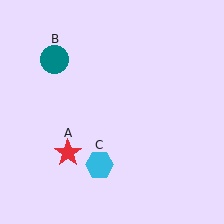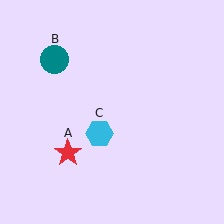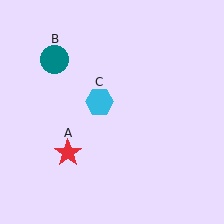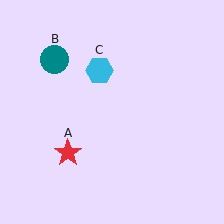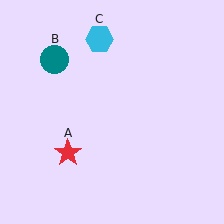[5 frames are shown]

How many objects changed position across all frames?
1 object changed position: cyan hexagon (object C).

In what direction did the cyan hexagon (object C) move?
The cyan hexagon (object C) moved up.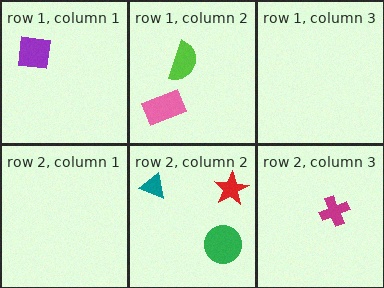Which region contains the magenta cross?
The row 2, column 3 region.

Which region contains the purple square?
The row 1, column 1 region.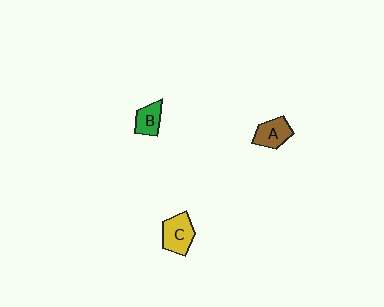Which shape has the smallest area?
Shape B (green).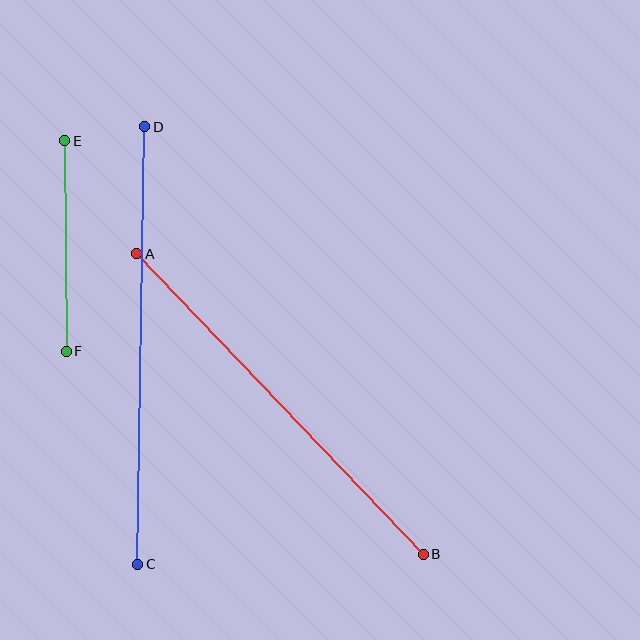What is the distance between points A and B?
The distance is approximately 415 pixels.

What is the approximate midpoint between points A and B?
The midpoint is at approximately (280, 404) pixels.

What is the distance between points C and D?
The distance is approximately 437 pixels.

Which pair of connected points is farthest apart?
Points C and D are farthest apart.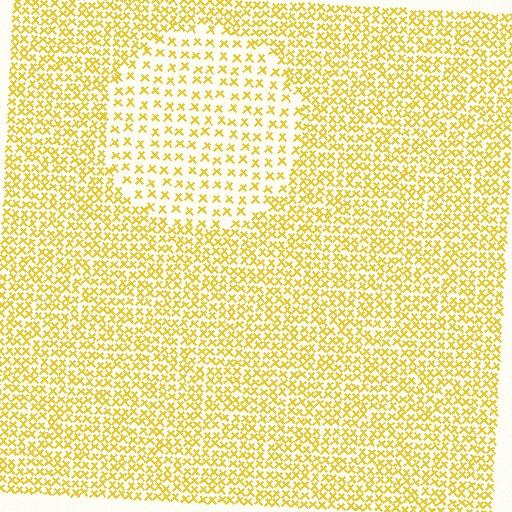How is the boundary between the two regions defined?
The boundary is defined by a change in element density (approximately 2.0x ratio). All elements are the same color, size, and shape.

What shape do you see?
I see a circle.